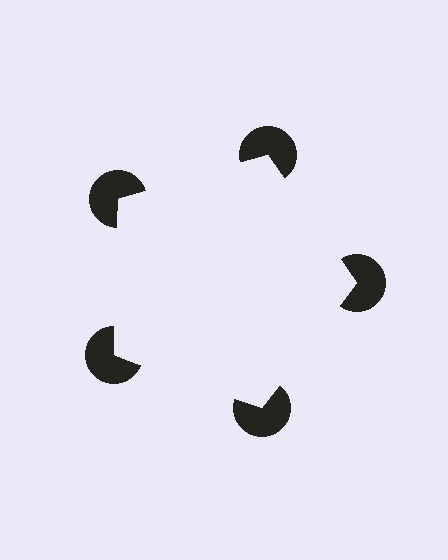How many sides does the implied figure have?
5 sides.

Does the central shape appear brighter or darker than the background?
It typically appears slightly brighter than the background, even though no actual brightness change is drawn.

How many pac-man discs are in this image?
There are 5 — one at each vertex of the illusory pentagon.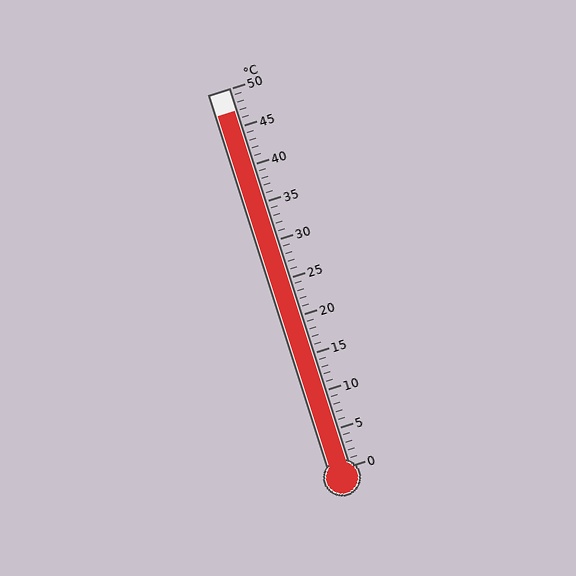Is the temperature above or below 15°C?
The temperature is above 15°C.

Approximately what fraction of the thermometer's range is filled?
The thermometer is filled to approximately 95% of its range.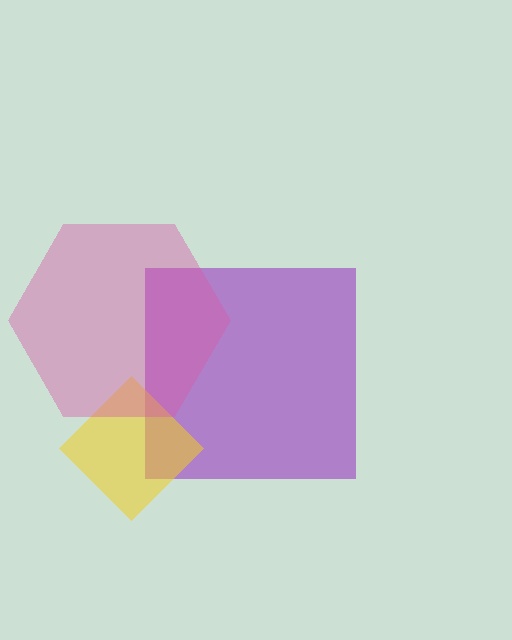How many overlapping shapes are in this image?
There are 3 overlapping shapes in the image.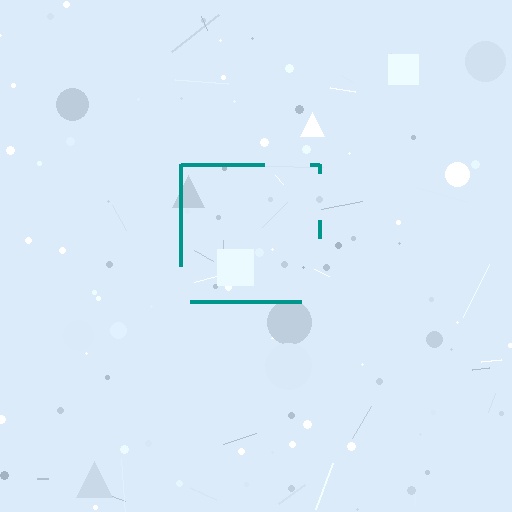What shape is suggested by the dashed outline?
The dashed outline suggests a square.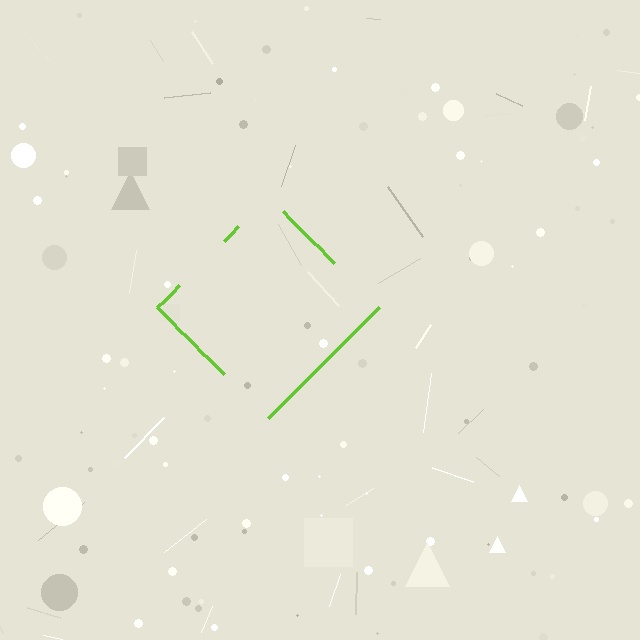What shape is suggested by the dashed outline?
The dashed outline suggests a diamond.